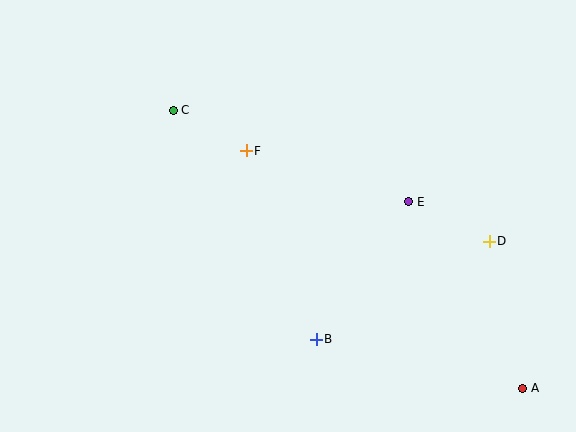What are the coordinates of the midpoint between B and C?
The midpoint between B and C is at (245, 225).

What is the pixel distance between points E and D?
The distance between E and D is 90 pixels.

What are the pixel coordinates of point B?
Point B is at (316, 339).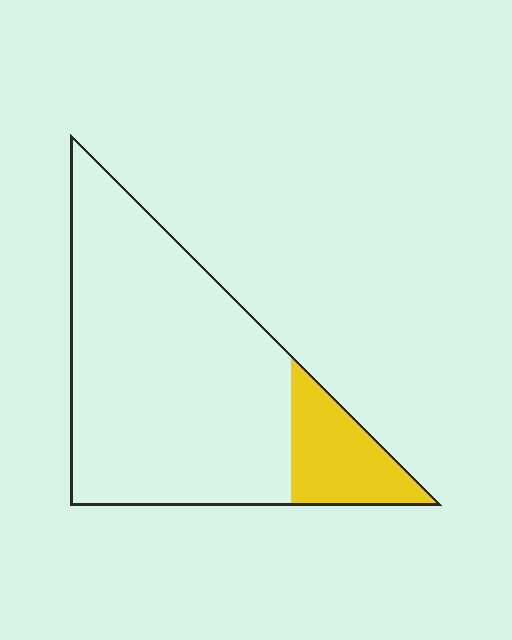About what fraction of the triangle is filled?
About one sixth (1/6).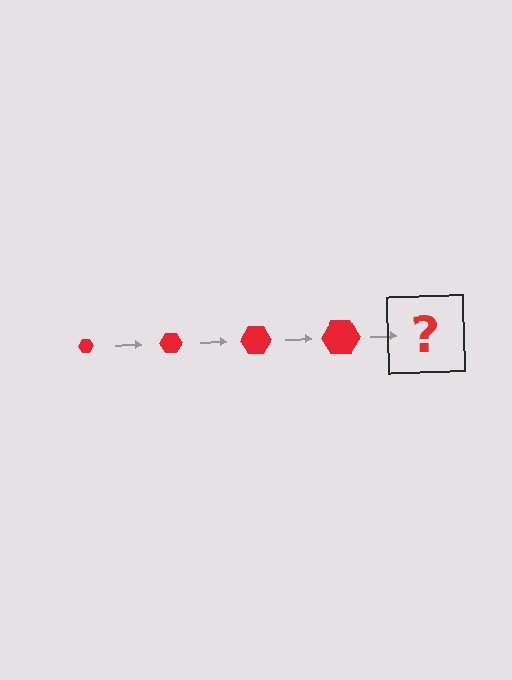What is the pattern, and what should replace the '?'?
The pattern is that the hexagon gets progressively larger each step. The '?' should be a red hexagon, larger than the previous one.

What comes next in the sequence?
The next element should be a red hexagon, larger than the previous one.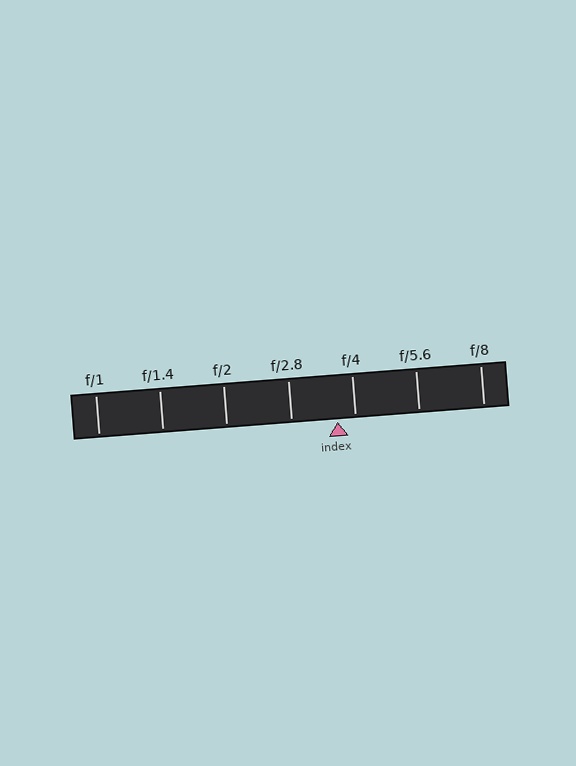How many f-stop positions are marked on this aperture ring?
There are 7 f-stop positions marked.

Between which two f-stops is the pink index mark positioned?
The index mark is between f/2.8 and f/4.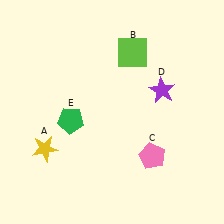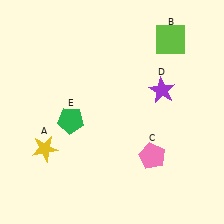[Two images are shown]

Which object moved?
The lime square (B) moved right.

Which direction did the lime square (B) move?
The lime square (B) moved right.